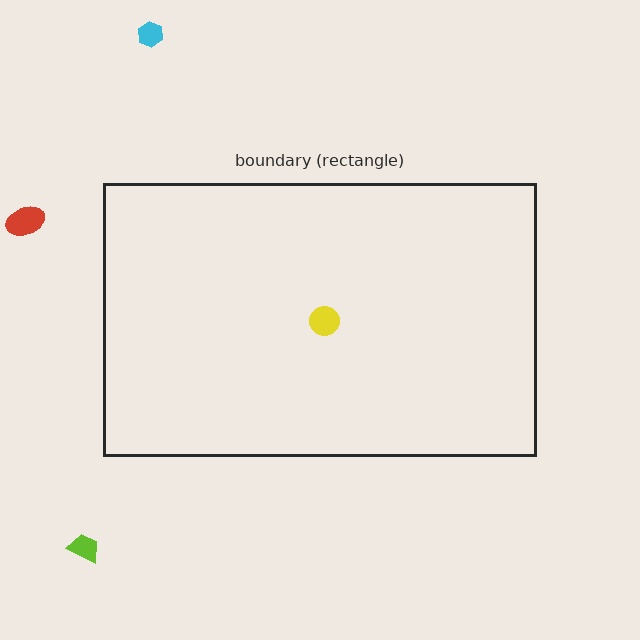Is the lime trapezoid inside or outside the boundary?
Outside.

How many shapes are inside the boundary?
1 inside, 3 outside.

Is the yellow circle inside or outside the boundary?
Inside.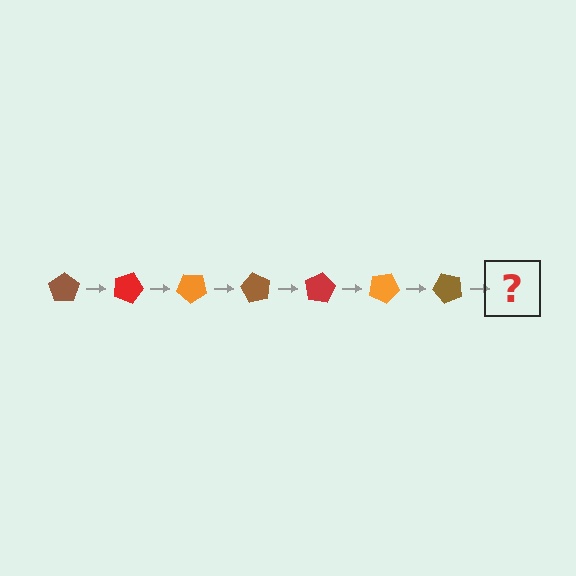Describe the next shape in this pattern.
It should be a red pentagon, rotated 140 degrees from the start.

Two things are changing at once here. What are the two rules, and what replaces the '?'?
The two rules are that it rotates 20 degrees each step and the color cycles through brown, red, and orange. The '?' should be a red pentagon, rotated 140 degrees from the start.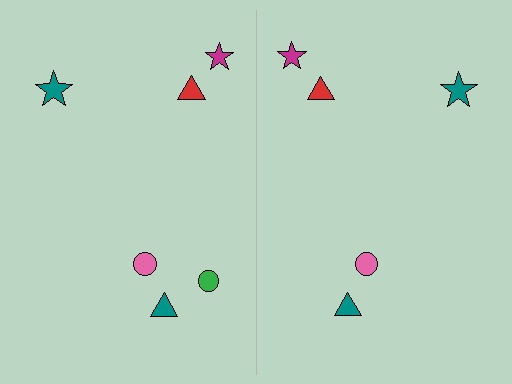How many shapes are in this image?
There are 11 shapes in this image.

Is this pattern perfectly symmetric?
No, the pattern is not perfectly symmetric. A green circle is missing from the right side.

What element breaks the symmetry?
A green circle is missing from the right side.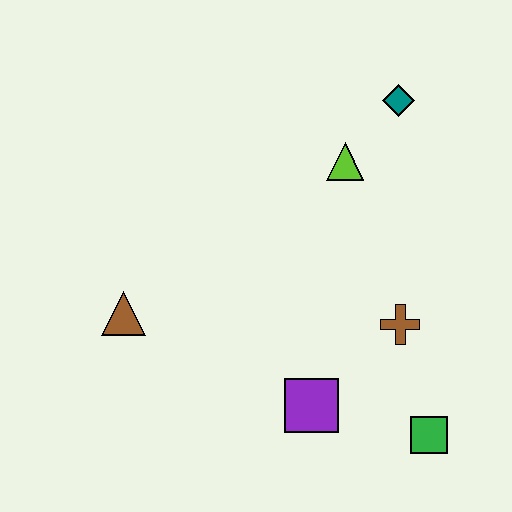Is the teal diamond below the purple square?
No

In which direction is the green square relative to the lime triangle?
The green square is below the lime triangle.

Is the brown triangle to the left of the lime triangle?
Yes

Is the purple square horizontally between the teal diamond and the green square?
No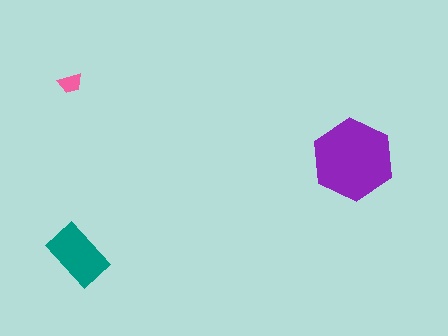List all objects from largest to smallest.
The purple hexagon, the teal rectangle, the pink trapezoid.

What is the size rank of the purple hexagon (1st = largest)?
1st.